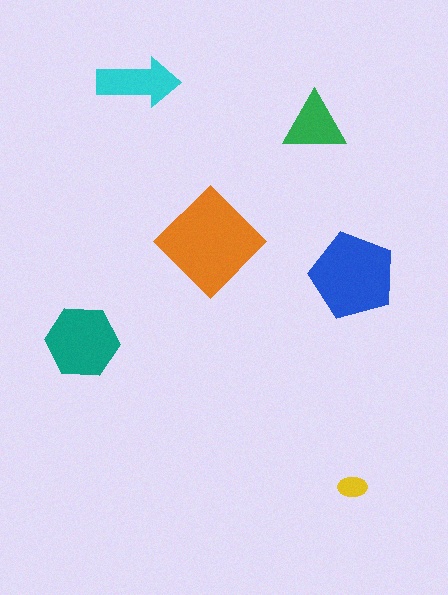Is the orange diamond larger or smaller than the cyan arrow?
Larger.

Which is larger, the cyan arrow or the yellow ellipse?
The cyan arrow.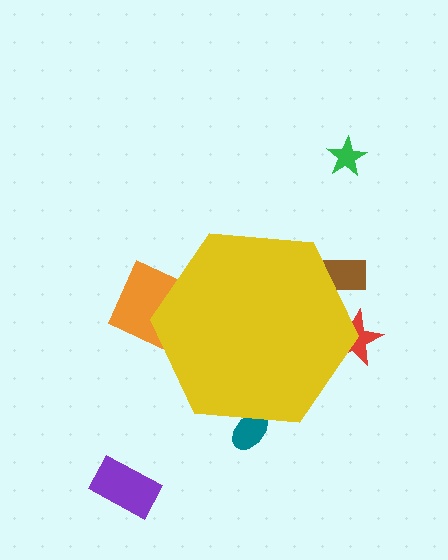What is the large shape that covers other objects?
A yellow hexagon.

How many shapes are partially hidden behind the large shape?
4 shapes are partially hidden.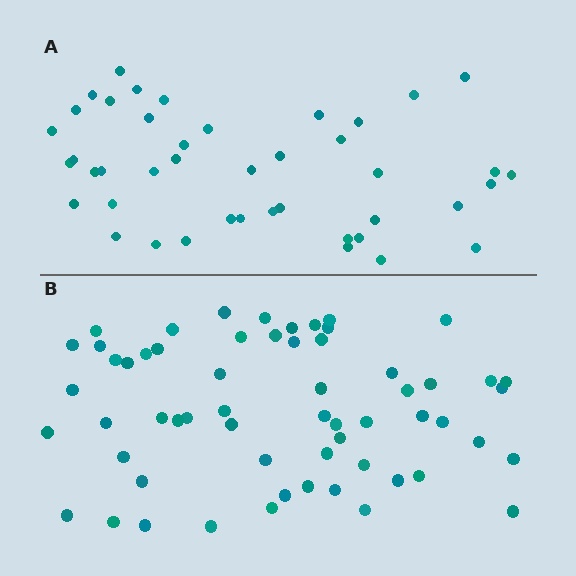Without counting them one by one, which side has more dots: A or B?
Region B (the bottom region) has more dots.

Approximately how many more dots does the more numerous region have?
Region B has approximately 15 more dots than region A.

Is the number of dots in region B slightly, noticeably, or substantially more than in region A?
Region B has noticeably more, but not dramatically so. The ratio is roughly 1.4 to 1.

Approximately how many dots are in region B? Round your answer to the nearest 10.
About 60 dots.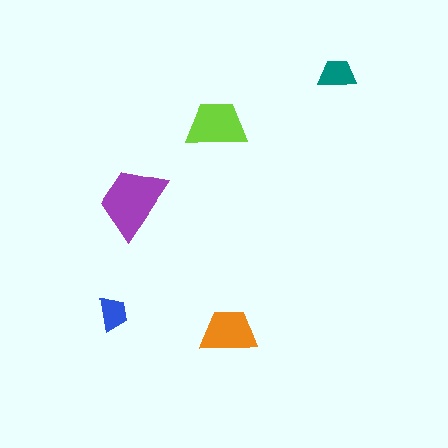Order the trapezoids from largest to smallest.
the purple one, the lime one, the orange one, the teal one, the blue one.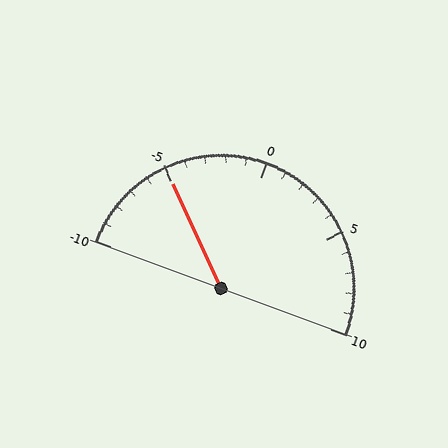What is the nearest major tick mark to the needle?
The nearest major tick mark is -5.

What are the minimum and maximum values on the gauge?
The gauge ranges from -10 to 10.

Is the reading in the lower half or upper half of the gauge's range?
The reading is in the lower half of the range (-10 to 10).